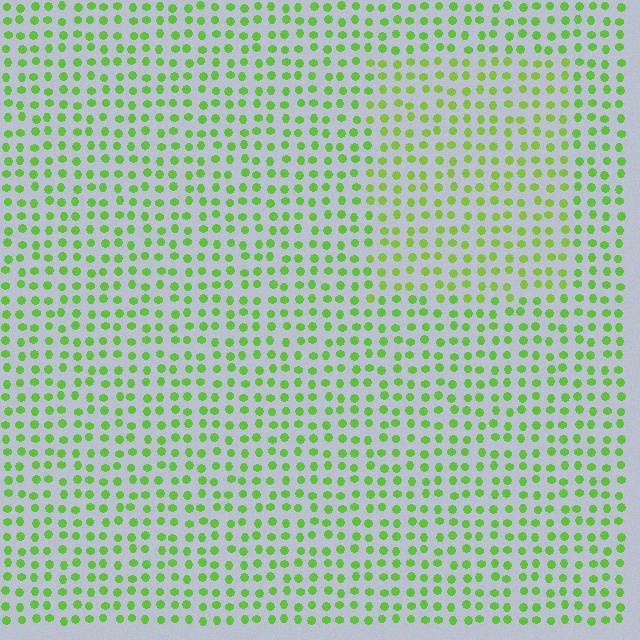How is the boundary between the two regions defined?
The boundary is defined purely by a slight shift in hue (about 15 degrees). Spacing, size, and orientation are identical on both sides.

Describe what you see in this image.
The image is filled with small lime elements in a uniform arrangement. A rectangle-shaped region is visible where the elements are tinted to a slightly different hue, forming a subtle color boundary.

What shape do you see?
I see a rectangle.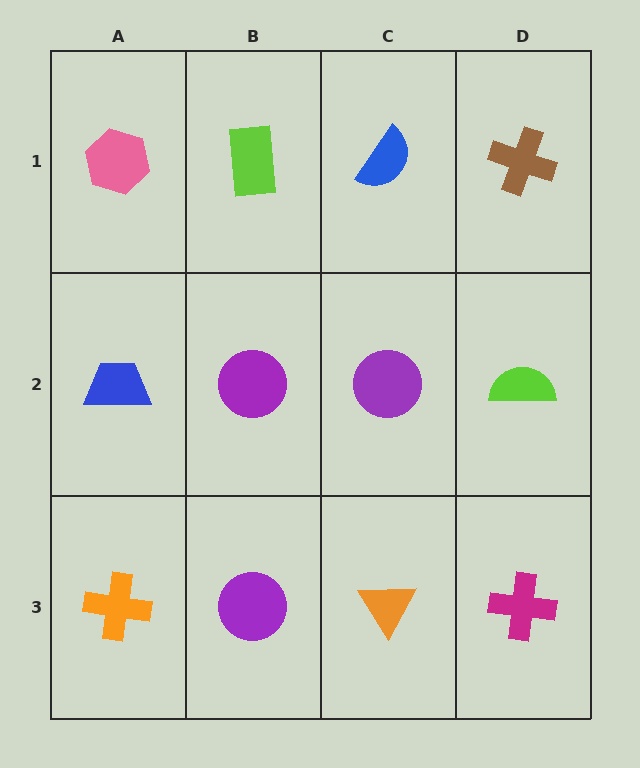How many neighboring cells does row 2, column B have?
4.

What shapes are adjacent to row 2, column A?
A pink hexagon (row 1, column A), an orange cross (row 3, column A), a purple circle (row 2, column B).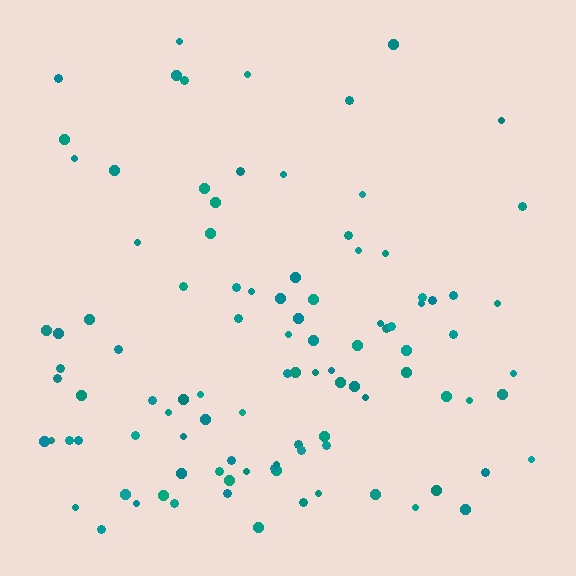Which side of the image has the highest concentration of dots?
The bottom.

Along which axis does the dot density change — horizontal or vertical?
Vertical.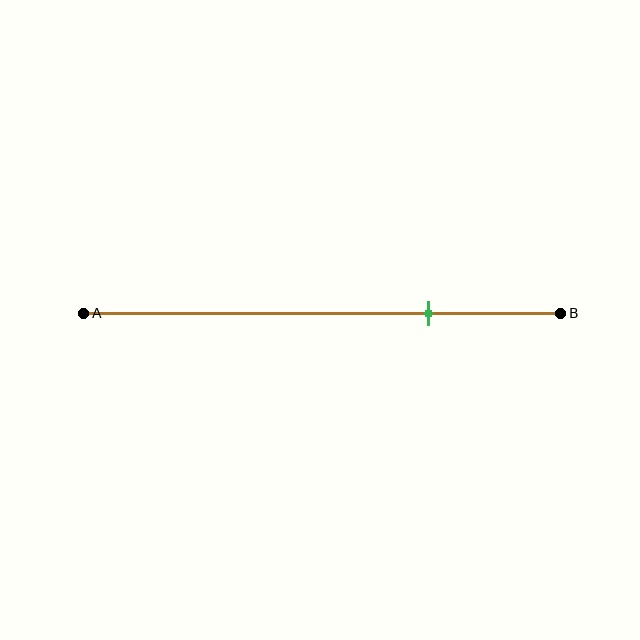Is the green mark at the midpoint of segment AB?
No, the mark is at about 70% from A, not at the 50% midpoint.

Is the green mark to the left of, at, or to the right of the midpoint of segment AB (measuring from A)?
The green mark is to the right of the midpoint of segment AB.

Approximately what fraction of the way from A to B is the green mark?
The green mark is approximately 70% of the way from A to B.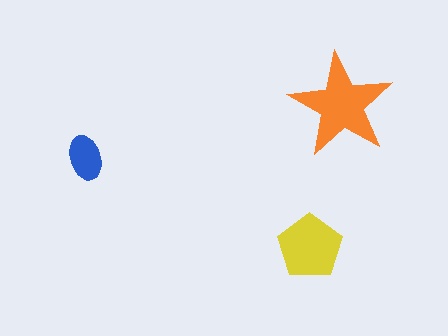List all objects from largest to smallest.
The orange star, the yellow pentagon, the blue ellipse.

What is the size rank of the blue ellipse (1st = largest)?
3rd.